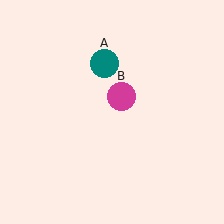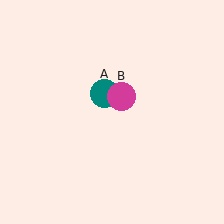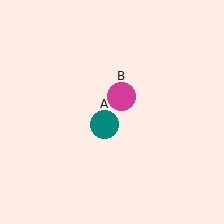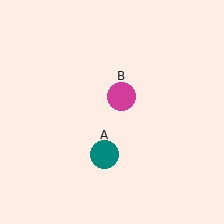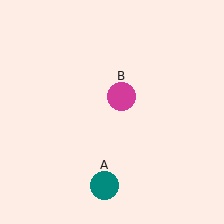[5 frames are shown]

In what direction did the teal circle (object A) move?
The teal circle (object A) moved down.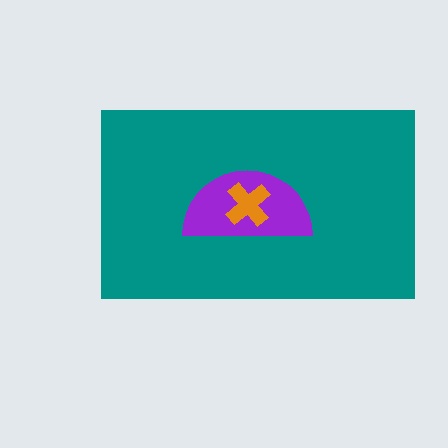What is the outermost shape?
The teal rectangle.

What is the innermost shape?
The orange cross.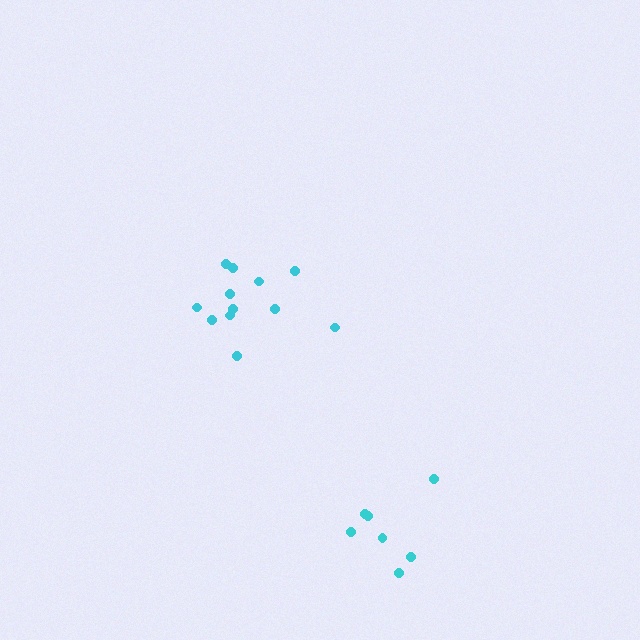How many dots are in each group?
Group 1: 12 dots, Group 2: 7 dots (19 total).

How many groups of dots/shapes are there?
There are 2 groups.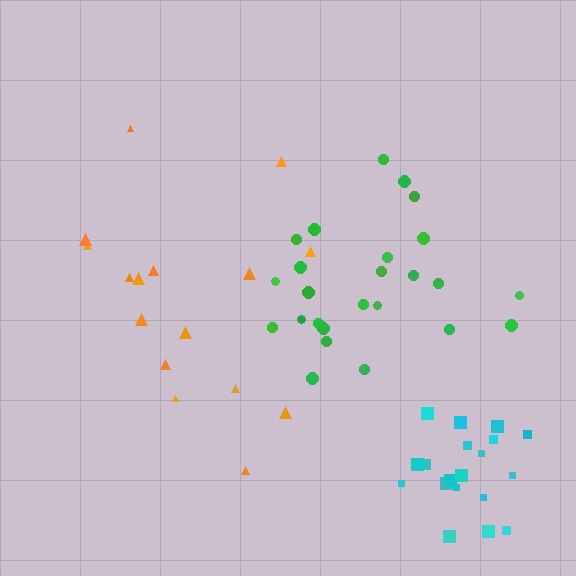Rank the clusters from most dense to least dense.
cyan, green, orange.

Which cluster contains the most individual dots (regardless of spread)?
Green (25).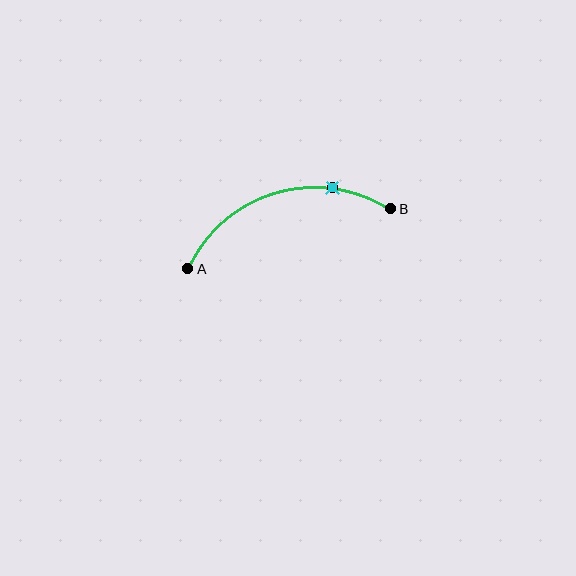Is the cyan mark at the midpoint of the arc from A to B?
No. The cyan mark lies on the arc but is closer to endpoint B. The arc midpoint would be at the point on the curve equidistant along the arc from both A and B.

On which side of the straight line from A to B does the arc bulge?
The arc bulges above the straight line connecting A and B.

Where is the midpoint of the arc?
The arc midpoint is the point on the curve farthest from the straight line joining A and B. It sits above that line.